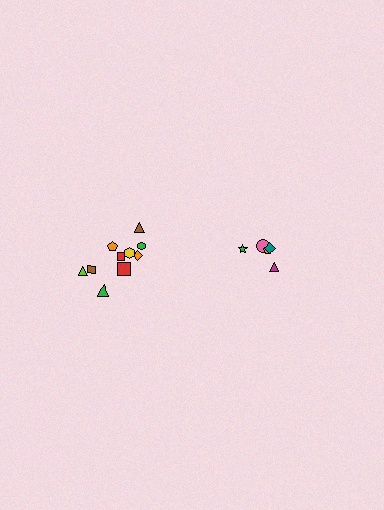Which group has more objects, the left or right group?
The left group.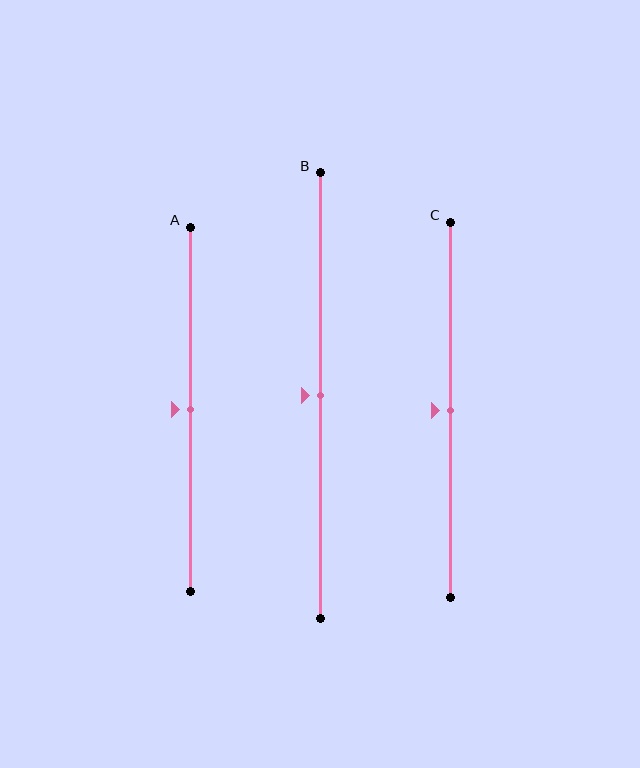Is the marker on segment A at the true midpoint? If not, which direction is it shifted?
Yes, the marker on segment A is at the true midpoint.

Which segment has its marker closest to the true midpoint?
Segment A has its marker closest to the true midpoint.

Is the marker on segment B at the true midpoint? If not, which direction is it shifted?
Yes, the marker on segment B is at the true midpoint.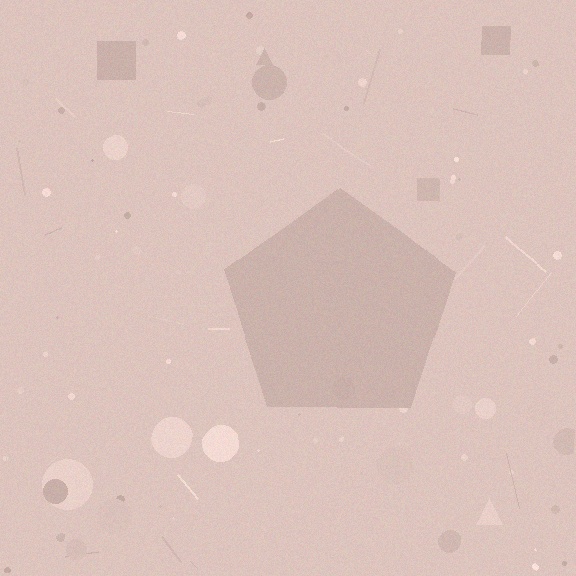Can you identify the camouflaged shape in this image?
The camouflaged shape is a pentagon.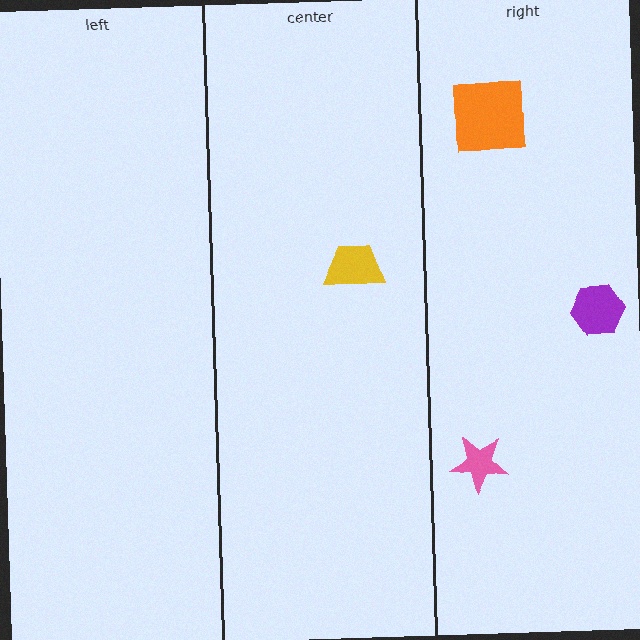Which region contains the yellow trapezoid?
The center region.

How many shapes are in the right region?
3.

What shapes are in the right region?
The pink star, the purple hexagon, the orange square.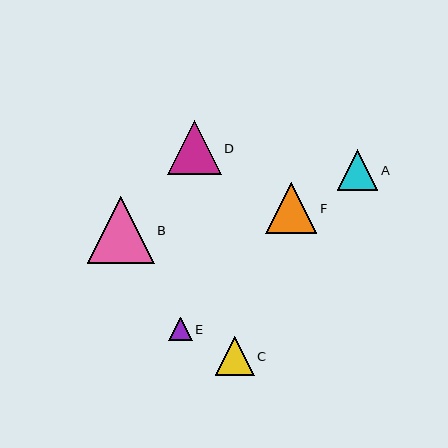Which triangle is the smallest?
Triangle E is the smallest with a size of approximately 23 pixels.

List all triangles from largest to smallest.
From largest to smallest: B, D, F, A, C, E.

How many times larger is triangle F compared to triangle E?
Triangle F is approximately 2.2 times the size of triangle E.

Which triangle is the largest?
Triangle B is the largest with a size of approximately 67 pixels.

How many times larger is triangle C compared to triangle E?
Triangle C is approximately 1.7 times the size of triangle E.